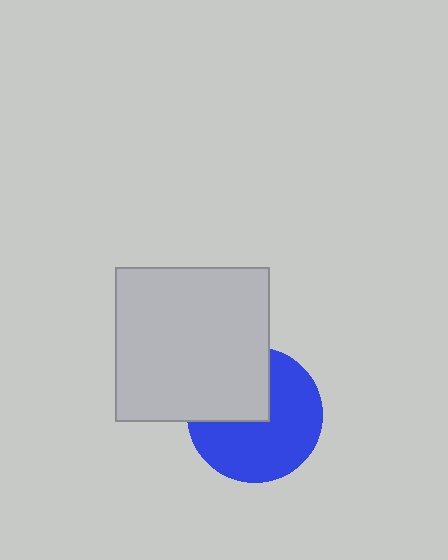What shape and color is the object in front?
The object in front is a light gray square.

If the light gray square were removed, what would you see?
You would see the complete blue circle.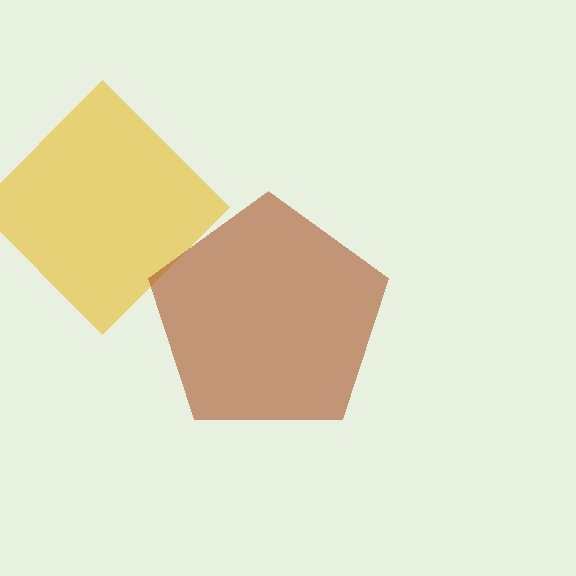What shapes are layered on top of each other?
The layered shapes are: a yellow diamond, a brown pentagon.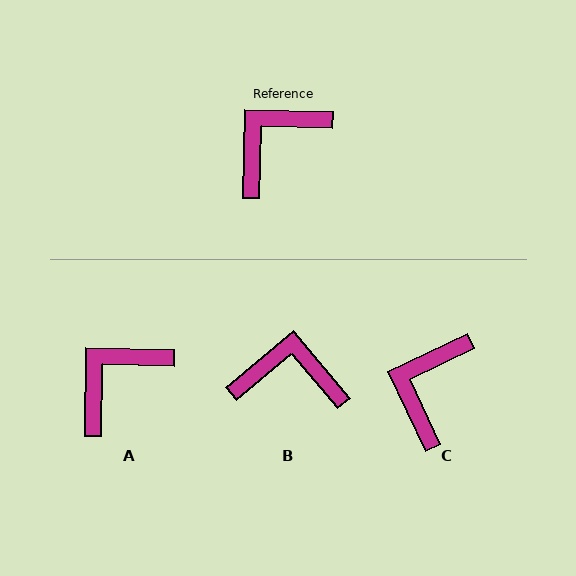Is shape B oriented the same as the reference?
No, it is off by about 49 degrees.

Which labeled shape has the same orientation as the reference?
A.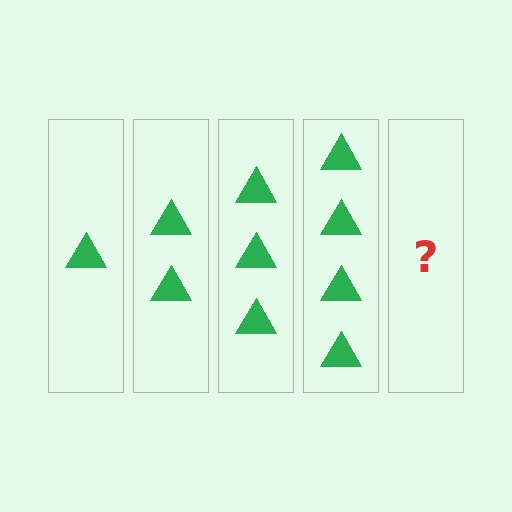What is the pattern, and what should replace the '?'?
The pattern is that each step adds one more triangle. The '?' should be 5 triangles.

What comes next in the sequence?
The next element should be 5 triangles.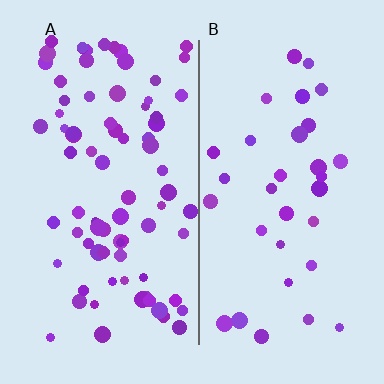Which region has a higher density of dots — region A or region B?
A (the left).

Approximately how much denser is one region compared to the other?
Approximately 2.4× — region A over region B.